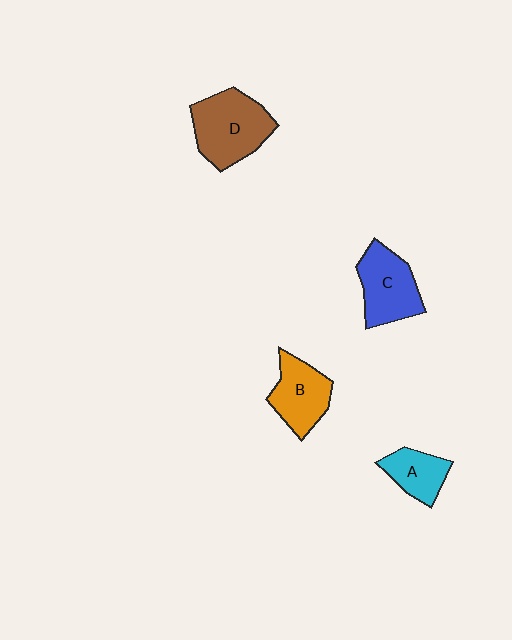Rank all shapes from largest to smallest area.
From largest to smallest: D (brown), C (blue), B (orange), A (cyan).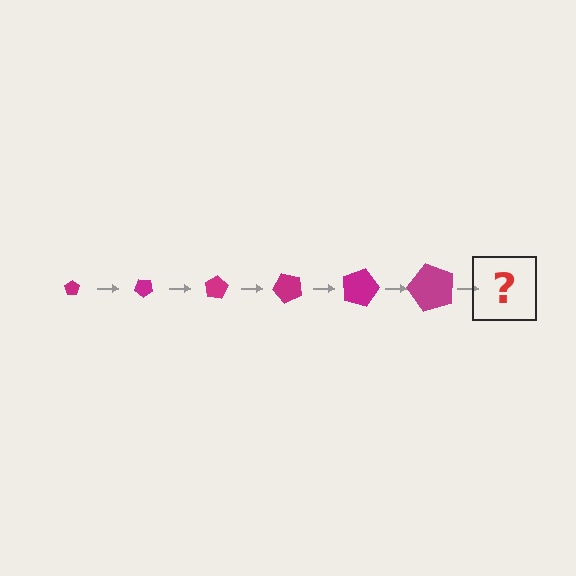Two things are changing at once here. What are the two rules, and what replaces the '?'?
The two rules are that the pentagon grows larger each step and it rotates 40 degrees each step. The '?' should be a pentagon, larger than the previous one and rotated 240 degrees from the start.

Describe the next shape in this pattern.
It should be a pentagon, larger than the previous one and rotated 240 degrees from the start.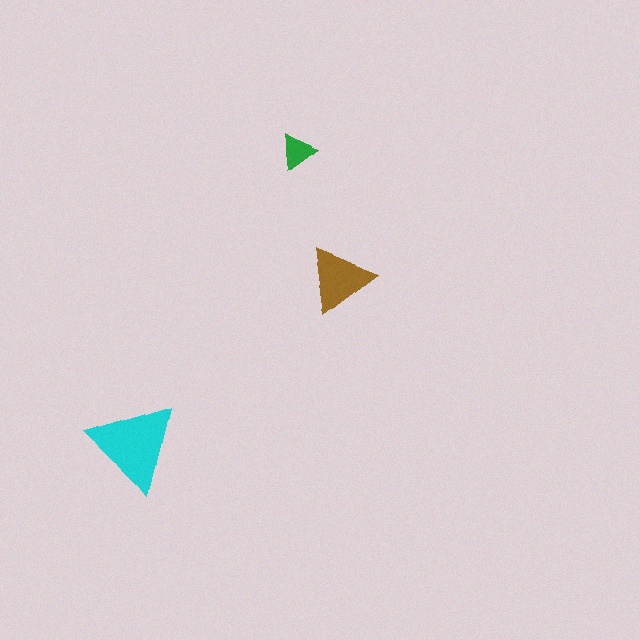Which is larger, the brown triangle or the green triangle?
The brown one.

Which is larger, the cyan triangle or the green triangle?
The cyan one.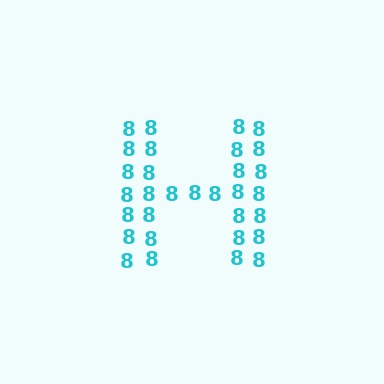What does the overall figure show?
The overall figure shows the letter H.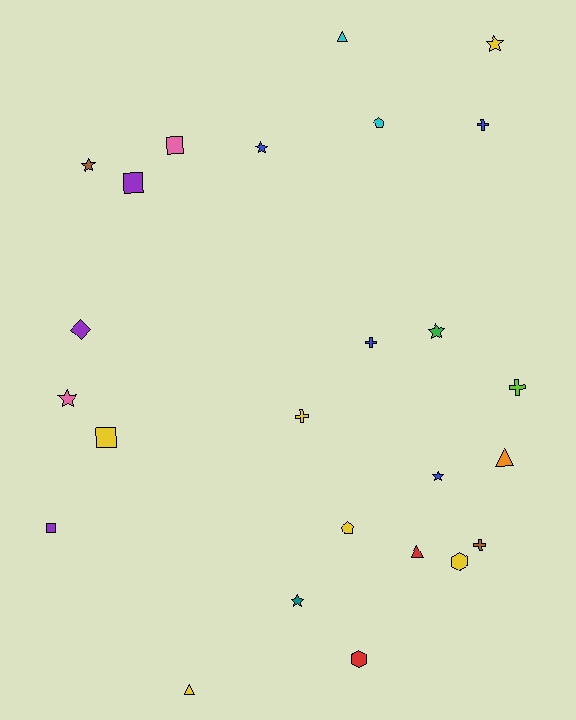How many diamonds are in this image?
There is 1 diamond.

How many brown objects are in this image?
There are 2 brown objects.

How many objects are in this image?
There are 25 objects.